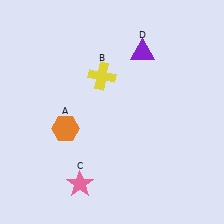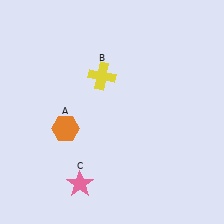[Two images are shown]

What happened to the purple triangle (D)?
The purple triangle (D) was removed in Image 2. It was in the top-right area of Image 1.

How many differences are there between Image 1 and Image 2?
There is 1 difference between the two images.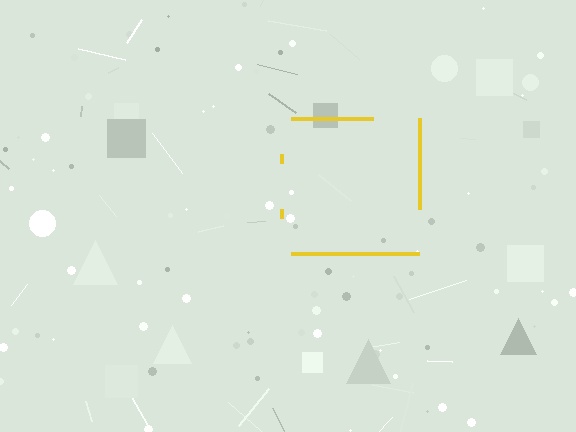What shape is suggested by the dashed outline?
The dashed outline suggests a square.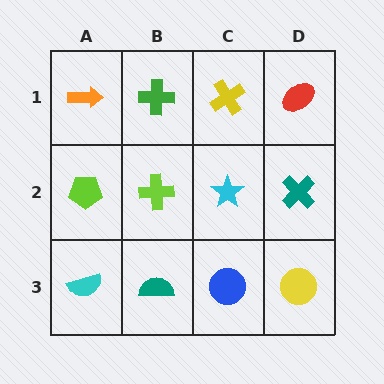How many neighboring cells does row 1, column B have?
3.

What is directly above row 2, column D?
A red ellipse.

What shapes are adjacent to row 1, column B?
A lime cross (row 2, column B), an orange arrow (row 1, column A), a yellow cross (row 1, column C).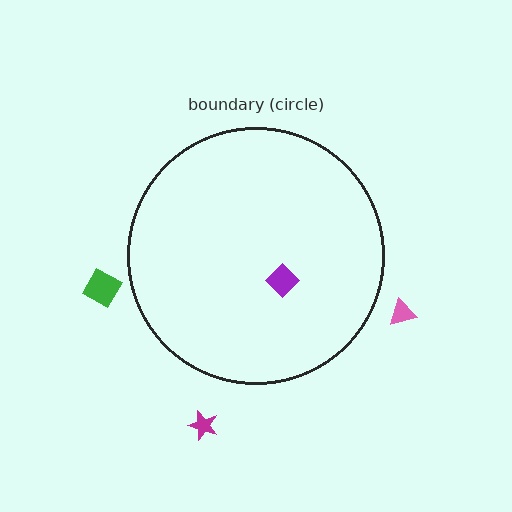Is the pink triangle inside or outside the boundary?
Outside.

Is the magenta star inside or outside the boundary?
Outside.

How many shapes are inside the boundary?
1 inside, 3 outside.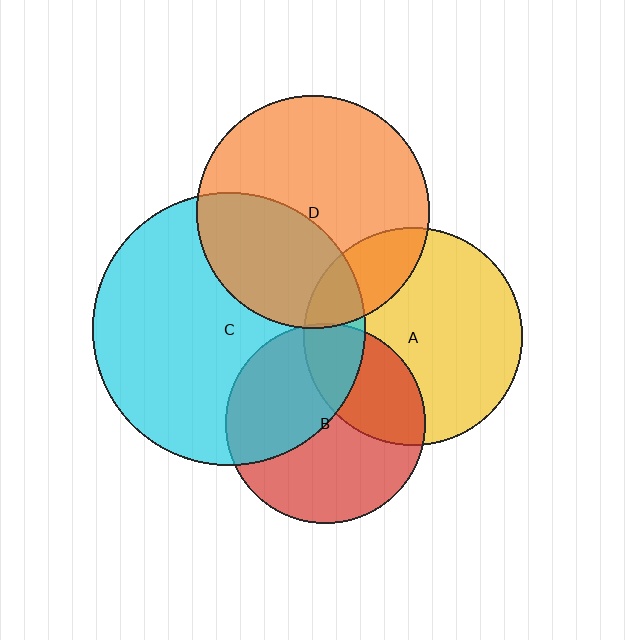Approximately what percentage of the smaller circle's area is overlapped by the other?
Approximately 45%.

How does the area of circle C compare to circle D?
Approximately 1.4 times.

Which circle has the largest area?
Circle C (cyan).